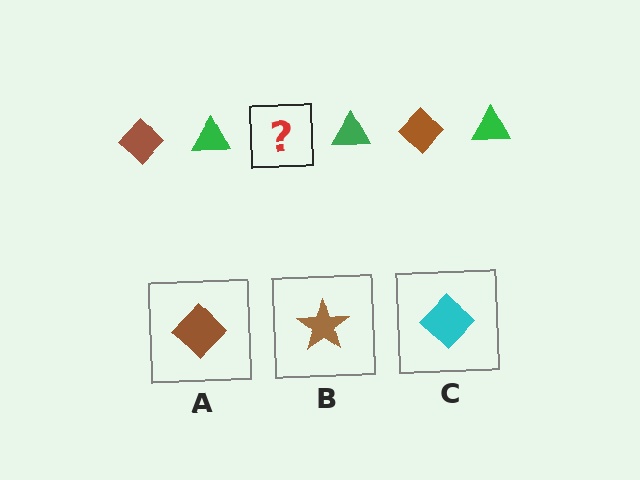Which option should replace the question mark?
Option A.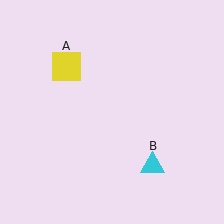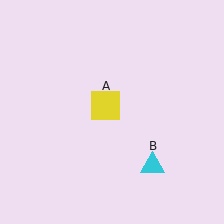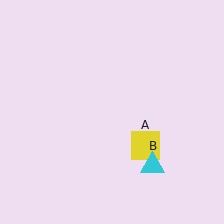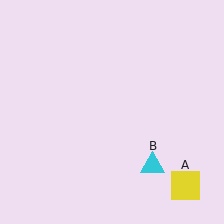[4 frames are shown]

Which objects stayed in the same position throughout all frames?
Cyan triangle (object B) remained stationary.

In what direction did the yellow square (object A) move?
The yellow square (object A) moved down and to the right.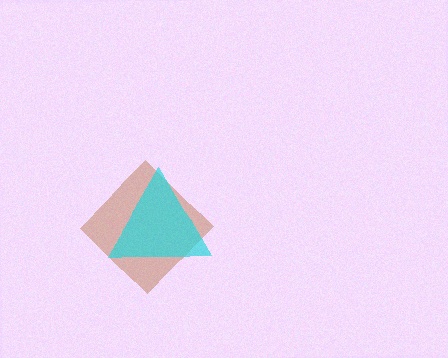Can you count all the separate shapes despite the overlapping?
Yes, there are 2 separate shapes.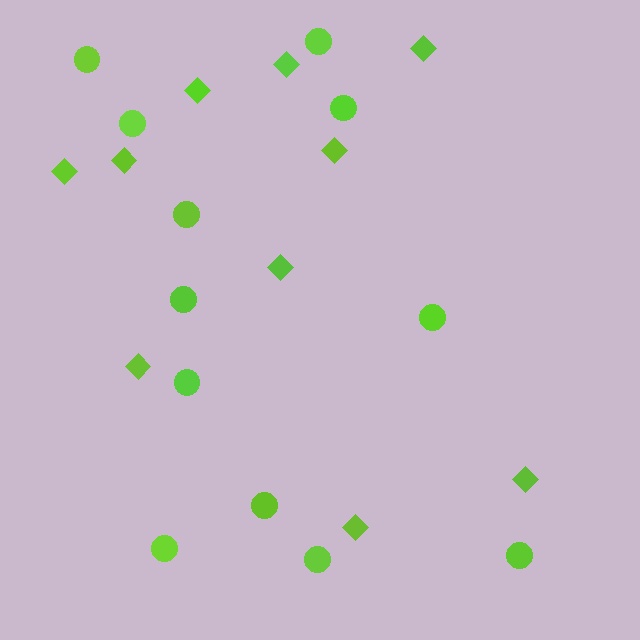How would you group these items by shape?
There are 2 groups: one group of circles (12) and one group of diamonds (10).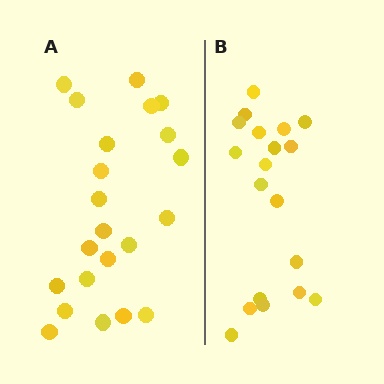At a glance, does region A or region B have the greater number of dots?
Region A (the left region) has more dots.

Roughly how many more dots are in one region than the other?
Region A has just a few more — roughly 2 or 3 more dots than region B.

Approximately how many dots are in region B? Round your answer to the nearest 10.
About 20 dots. (The exact count is 19, which rounds to 20.)